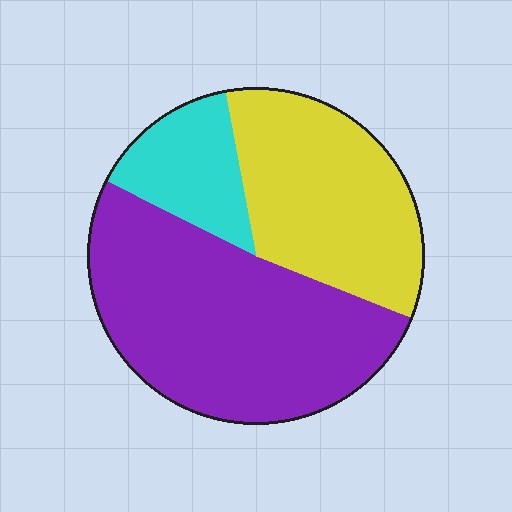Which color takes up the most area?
Purple, at roughly 50%.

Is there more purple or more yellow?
Purple.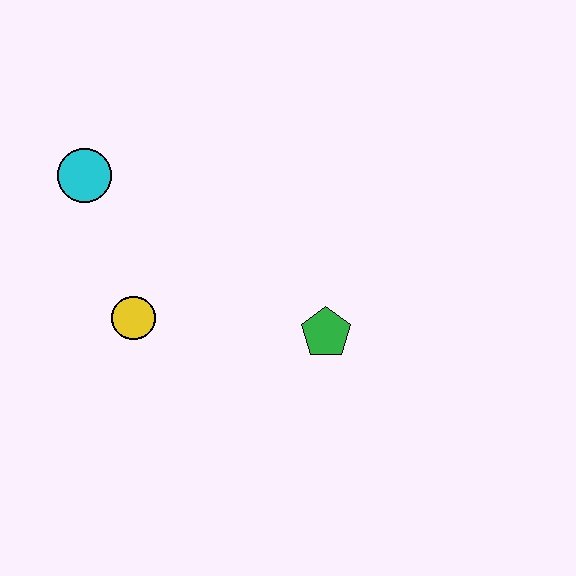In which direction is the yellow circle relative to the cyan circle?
The yellow circle is below the cyan circle.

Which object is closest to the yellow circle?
The cyan circle is closest to the yellow circle.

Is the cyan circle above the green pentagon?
Yes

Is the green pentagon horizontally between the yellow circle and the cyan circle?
No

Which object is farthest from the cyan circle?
The green pentagon is farthest from the cyan circle.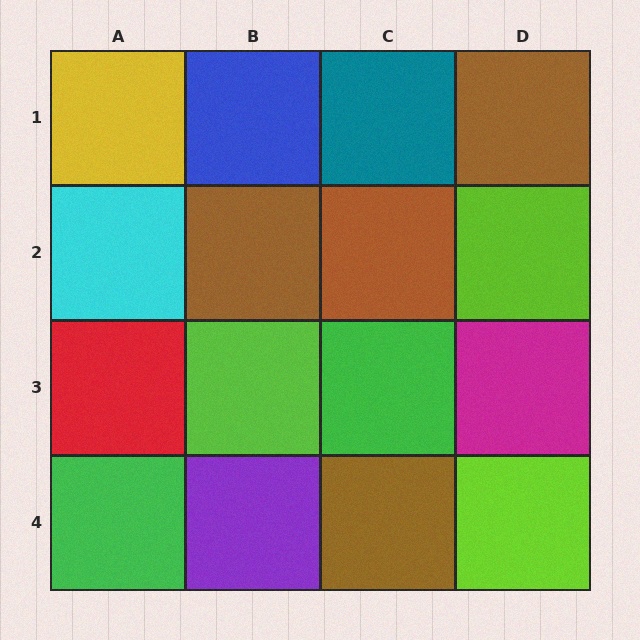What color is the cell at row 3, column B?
Lime.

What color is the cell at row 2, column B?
Brown.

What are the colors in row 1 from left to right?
Yellow, blue, teal, brown.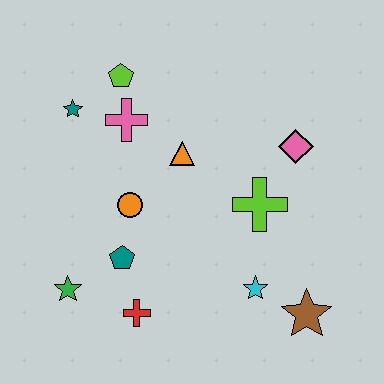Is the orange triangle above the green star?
Yes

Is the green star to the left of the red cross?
Yes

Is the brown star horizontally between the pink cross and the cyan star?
No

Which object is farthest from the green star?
The pink diamond is farthest from the green star.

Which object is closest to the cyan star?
The brown star is closest to the cyan star.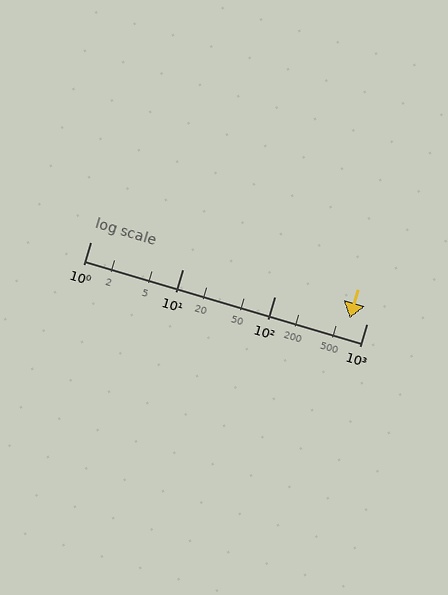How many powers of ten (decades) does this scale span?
The scale spans 3 decades, from 1 to 1000.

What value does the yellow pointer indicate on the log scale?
The pointer indicates approximately 650.